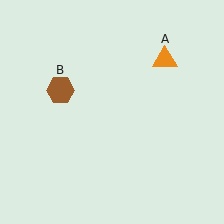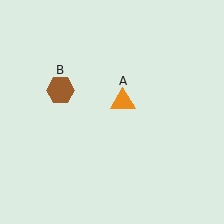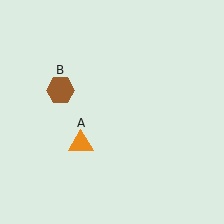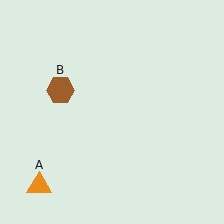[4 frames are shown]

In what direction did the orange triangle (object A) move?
The orange triangle (object A) moved down and to the left.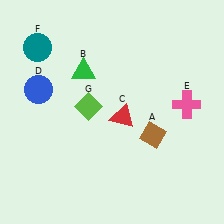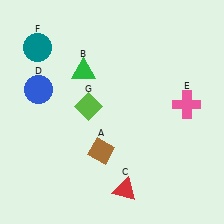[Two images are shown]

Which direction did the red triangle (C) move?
The red triangle (C) moved down.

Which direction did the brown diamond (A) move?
The brown diamond (A) moved left.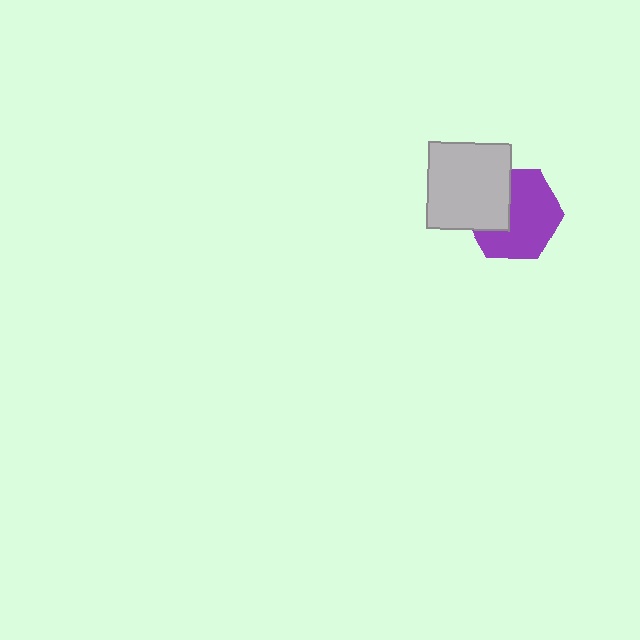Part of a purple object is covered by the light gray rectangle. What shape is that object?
It is a hexagon.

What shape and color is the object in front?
The object in front is a light gray rectangle.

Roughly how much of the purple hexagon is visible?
Most of it is visible (roughly 66%).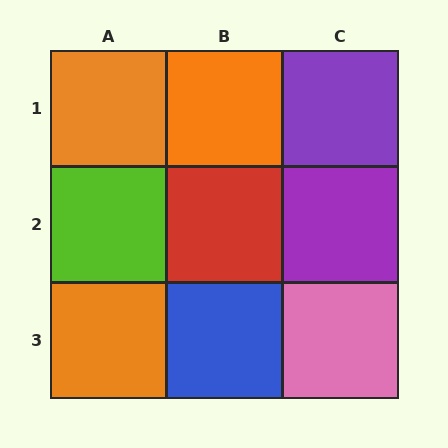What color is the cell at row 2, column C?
Purple.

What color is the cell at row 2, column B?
Red.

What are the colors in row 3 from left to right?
Orange, blue, pink.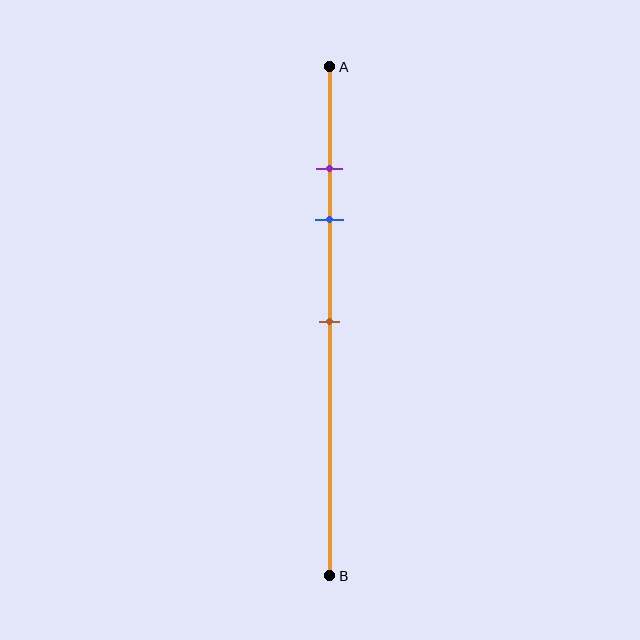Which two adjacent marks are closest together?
The purple and blue marks are the closest adjacent pair.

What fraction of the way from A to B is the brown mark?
The brown mark is approximately 50% (0.5) of the way from A to B.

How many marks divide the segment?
There are 3 marks dividing the segment.